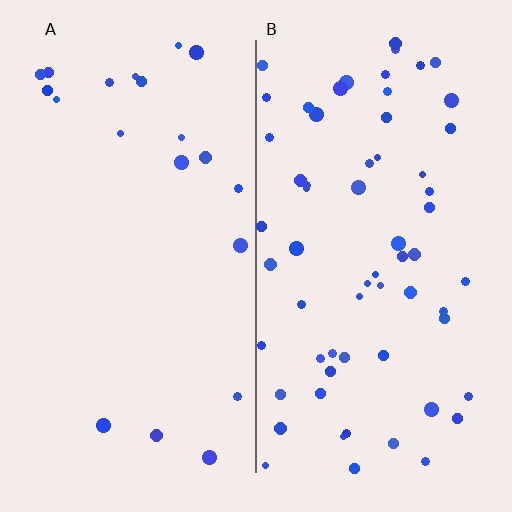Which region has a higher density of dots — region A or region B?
B (the right).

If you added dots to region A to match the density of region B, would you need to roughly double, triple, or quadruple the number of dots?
Approximately triple.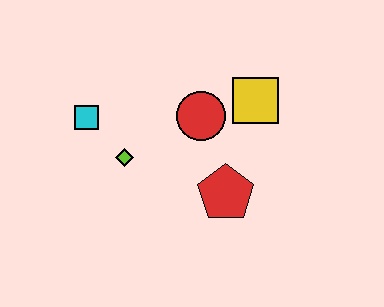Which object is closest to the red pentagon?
The red circle is closest to the red pentagon.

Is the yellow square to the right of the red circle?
Yes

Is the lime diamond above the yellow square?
No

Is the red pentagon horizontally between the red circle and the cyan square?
No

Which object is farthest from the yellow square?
The cyan square is farthest from the yellow square.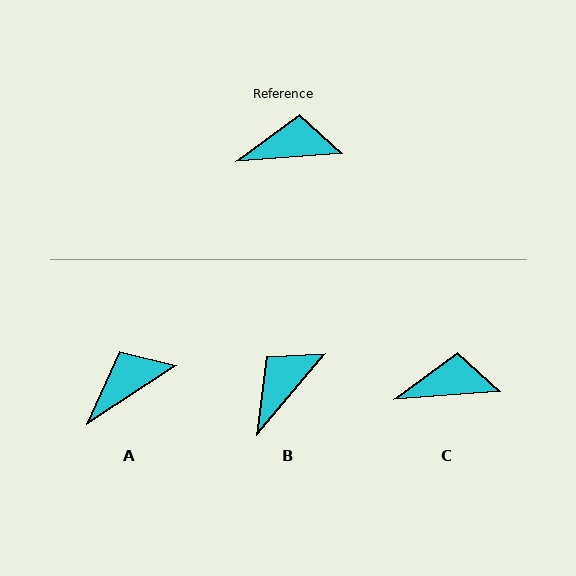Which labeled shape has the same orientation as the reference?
C.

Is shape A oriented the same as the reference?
No, it is off by about 29 degrees.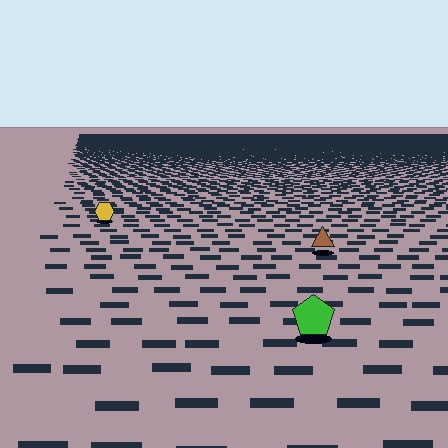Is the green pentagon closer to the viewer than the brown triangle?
Yes. The green pentagon is closer — you can tell from the texture gradient: the ground texture is coarser near it.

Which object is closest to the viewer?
The green pentagon is closest. The texture marks near it are larger and more spread out.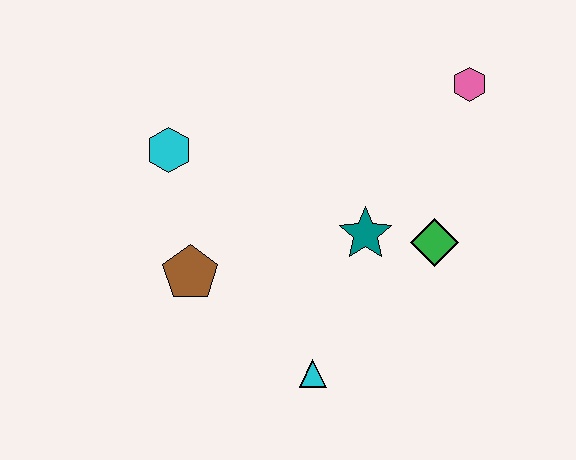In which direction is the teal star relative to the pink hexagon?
The teal star is below the pink hexagon.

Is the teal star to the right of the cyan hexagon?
Yes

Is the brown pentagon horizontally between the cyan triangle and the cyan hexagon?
Yes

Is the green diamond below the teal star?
Yes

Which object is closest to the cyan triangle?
The teal star is closest to the cyan triangle.